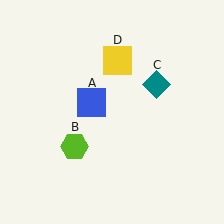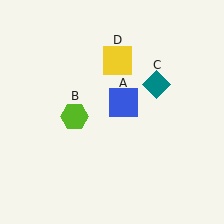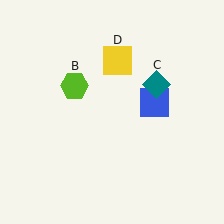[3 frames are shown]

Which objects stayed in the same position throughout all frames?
Teal diamond (object C) and yellow square (object D) remained stationary.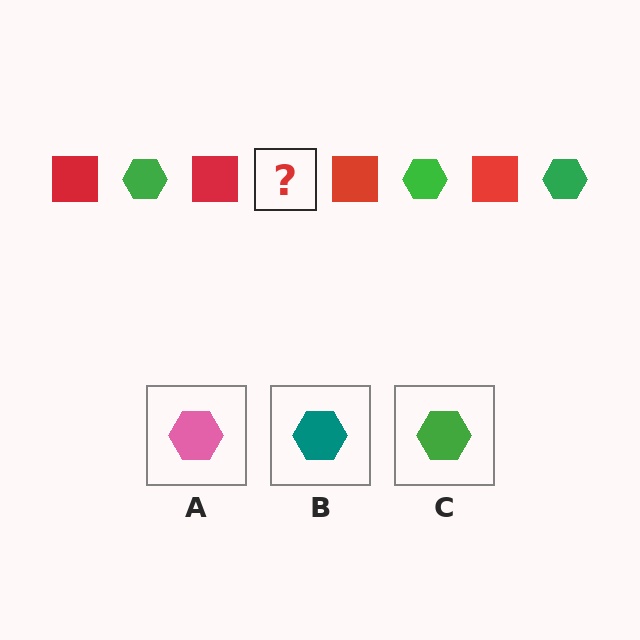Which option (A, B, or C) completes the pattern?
C.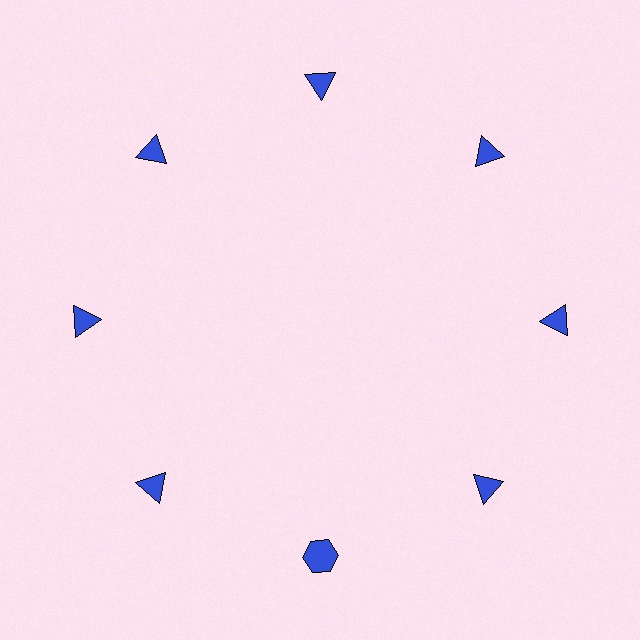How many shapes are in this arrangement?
There are 8 shapes arranged in a ring pattern.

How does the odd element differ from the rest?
It has a different shape: hexagon instead of triangle.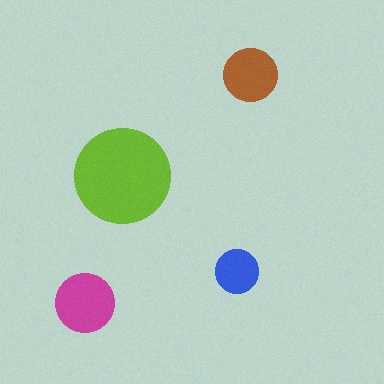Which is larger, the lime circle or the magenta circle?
The lime one.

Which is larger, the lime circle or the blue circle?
The lime one.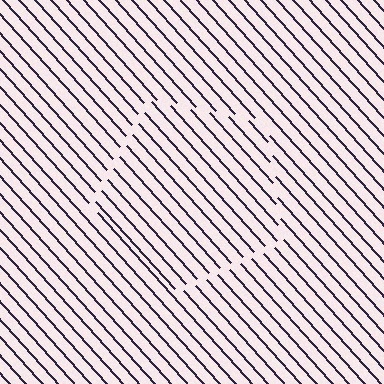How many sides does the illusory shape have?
5 sides — the line-ends trace a pentagon.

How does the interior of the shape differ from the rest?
The interior of the shape contains the same grating, shifted by half a period — the contour is defined by the phase discontinuity where line-ends from the inner and outer gratings abut.